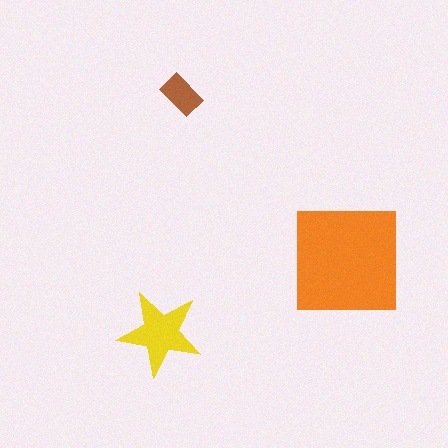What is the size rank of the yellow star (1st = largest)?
2nd.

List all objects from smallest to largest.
The brown rectangle, the yellow star, the orange square.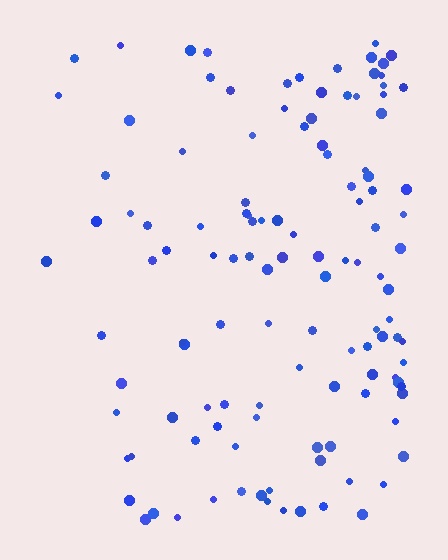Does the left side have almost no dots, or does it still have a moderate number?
Still a moderate number, just noticeably fewer than the right.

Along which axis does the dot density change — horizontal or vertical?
Horizontal.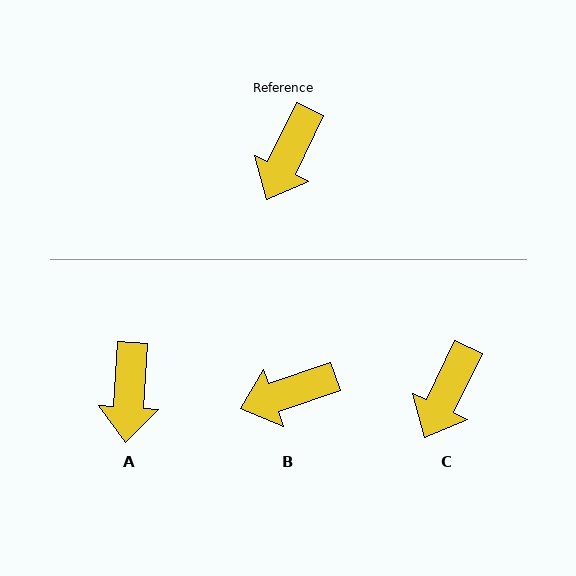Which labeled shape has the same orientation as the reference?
C.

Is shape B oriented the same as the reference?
No, it is off by about 45 degrees.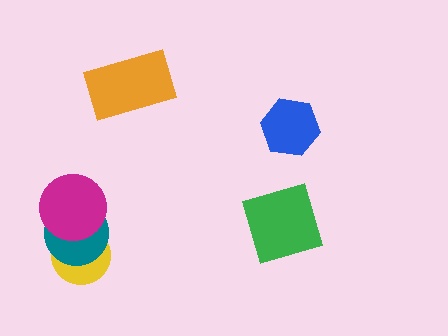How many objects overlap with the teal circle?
2 objects overlap with the teal circle.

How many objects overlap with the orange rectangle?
0 objects overlap with the orange rectangle.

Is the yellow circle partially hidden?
Yes, it is partially covered by another shape.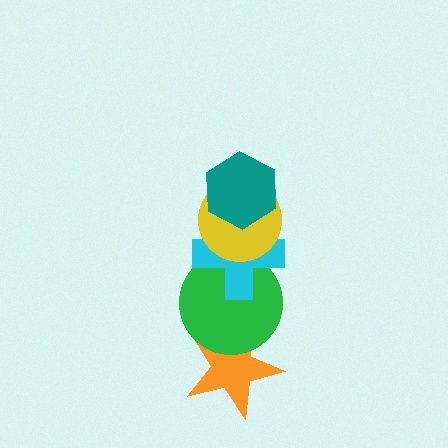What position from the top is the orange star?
The orange star is 5th from the top.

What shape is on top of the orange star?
The green circle is on top of the orange star.